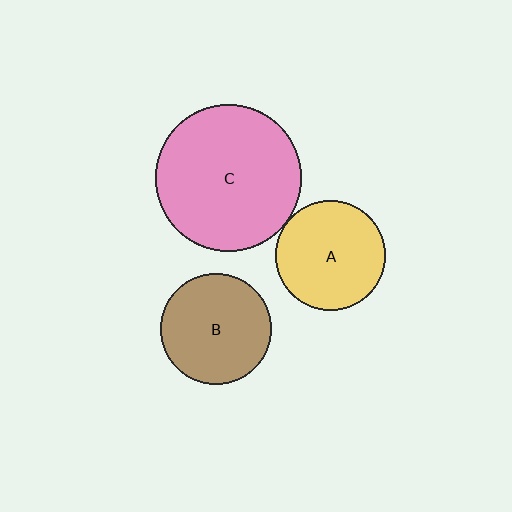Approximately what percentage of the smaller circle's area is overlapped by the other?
Approximately 5%.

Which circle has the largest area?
Circle C (pink).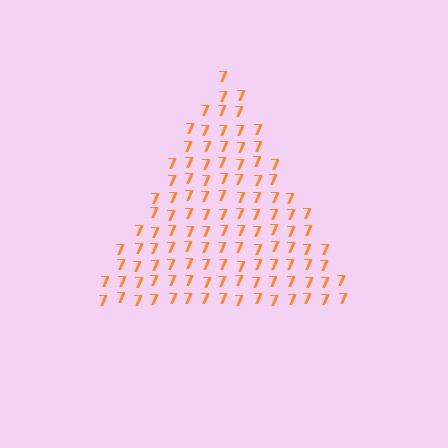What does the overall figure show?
The overall figure shows a triangle.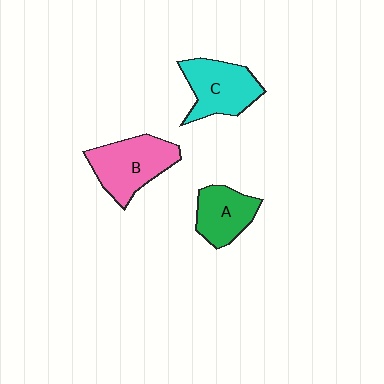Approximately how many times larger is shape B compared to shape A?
Approximately 1.4 times.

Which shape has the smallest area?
Shape A (green).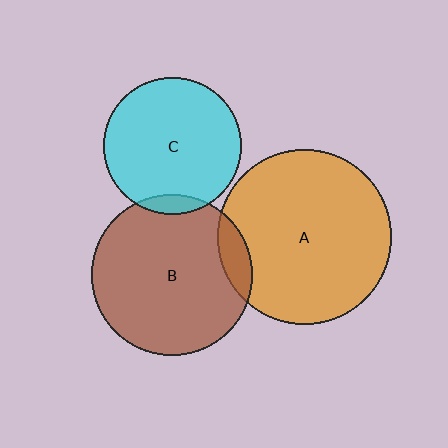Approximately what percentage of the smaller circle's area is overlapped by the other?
Approximately 5%.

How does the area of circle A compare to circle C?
Approximately 1.6 times.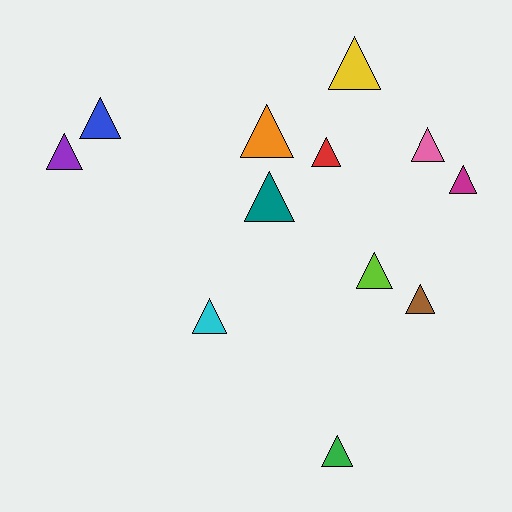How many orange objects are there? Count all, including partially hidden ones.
There is 1 orange object.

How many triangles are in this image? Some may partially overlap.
There are 12 triangles.